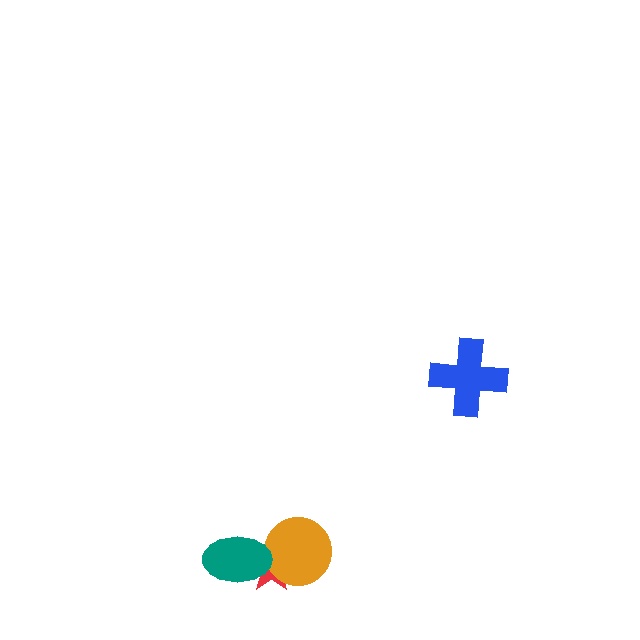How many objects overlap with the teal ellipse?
2 objects overlap with the teal ellipse.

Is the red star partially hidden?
Yes, it is partially covered by another shape.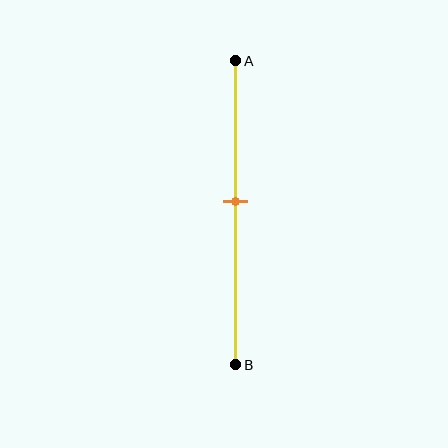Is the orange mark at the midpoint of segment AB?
No, the mark is at about 45% from A, not at the 50% midpoint.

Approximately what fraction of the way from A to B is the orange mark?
The orange mark is approximately 45% of the way from A to B.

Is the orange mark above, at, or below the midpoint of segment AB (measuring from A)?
The orange mark is above the midpoint of segment AB.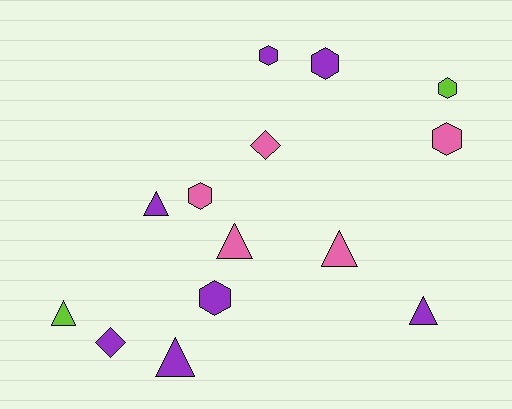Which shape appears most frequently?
Hexagon, with 6 objects.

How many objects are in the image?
There are 14 objects.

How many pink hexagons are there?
There are 2 pink hexagons.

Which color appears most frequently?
Purple, with 7 objects.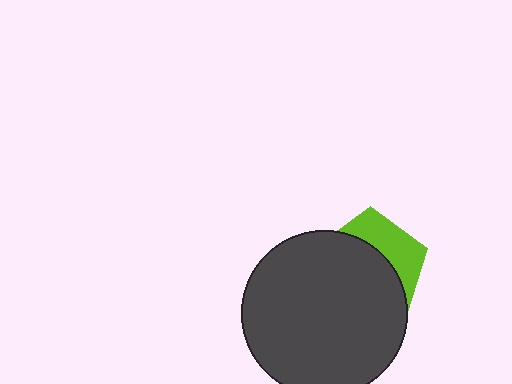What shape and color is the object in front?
The object in front is a dark gray circle.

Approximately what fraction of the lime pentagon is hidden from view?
Roughly 65% of the lime pentagon is hidden behind the dark gray circle.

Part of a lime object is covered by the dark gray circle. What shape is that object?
It is a pentagon.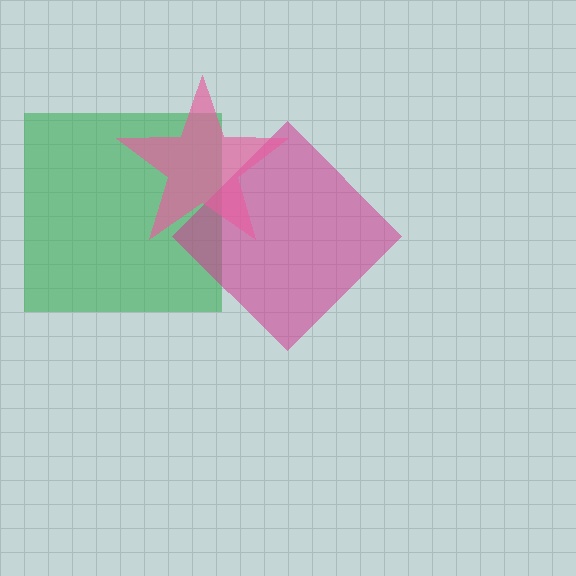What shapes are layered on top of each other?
The layered shapes are: a green square, a magenta diamond, a pink star.